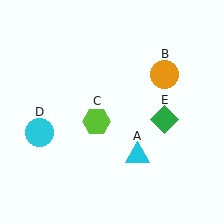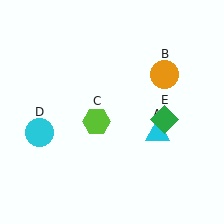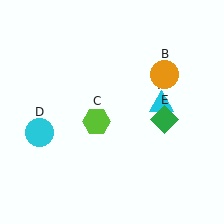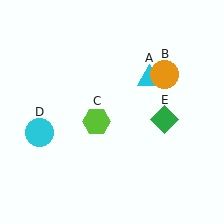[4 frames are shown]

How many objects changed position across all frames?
1 object changed position: cyan triangle (object A).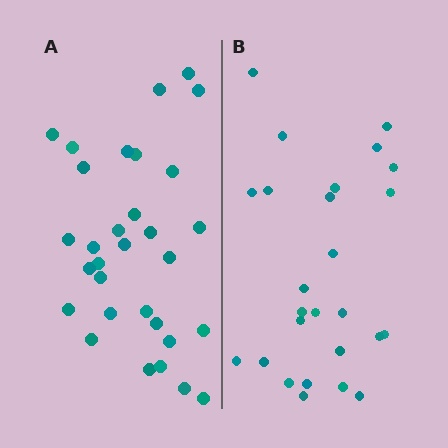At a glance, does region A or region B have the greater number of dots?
Region A (the left region) has more dots.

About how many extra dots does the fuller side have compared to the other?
Region A has about 5 more dots than region B.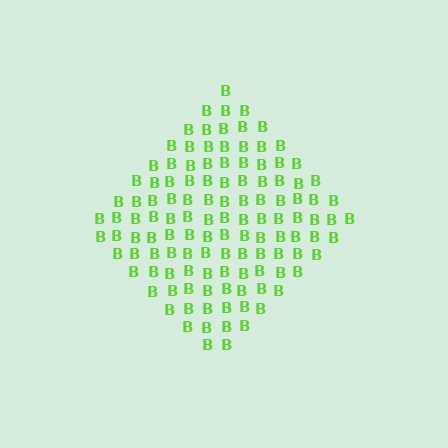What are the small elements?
The small elements are letter B's.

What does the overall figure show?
The overall figure shows a diamond.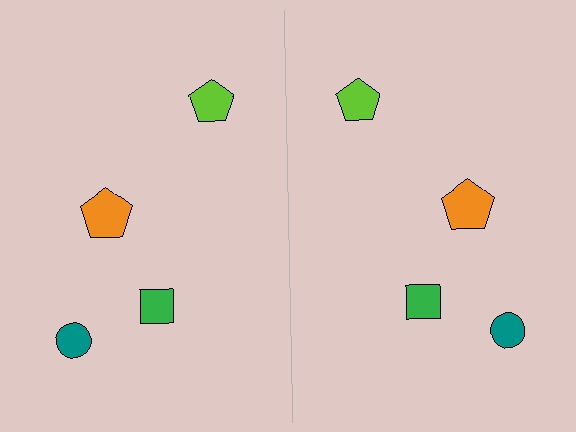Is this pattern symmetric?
Yes, this pattern has bilateral (reflection) symmetry.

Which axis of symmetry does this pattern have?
The pattern has a vertical axis of symmetry running through the center of the image.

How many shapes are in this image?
There are 8 shapes in this image.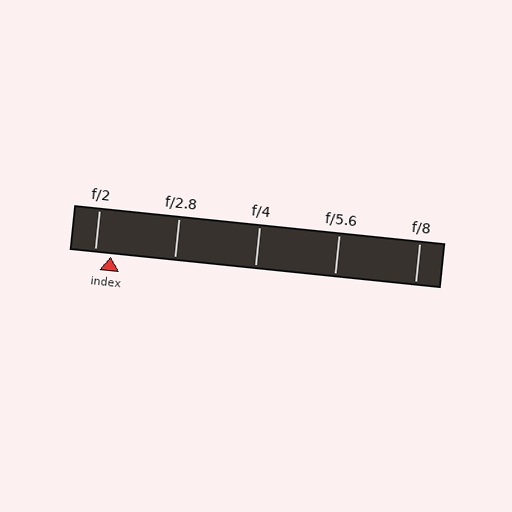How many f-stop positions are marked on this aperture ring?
There are 5 f-stop positions marked.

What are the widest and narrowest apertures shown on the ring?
The widest aperture shown is f/2 and the narrowest is f/8.